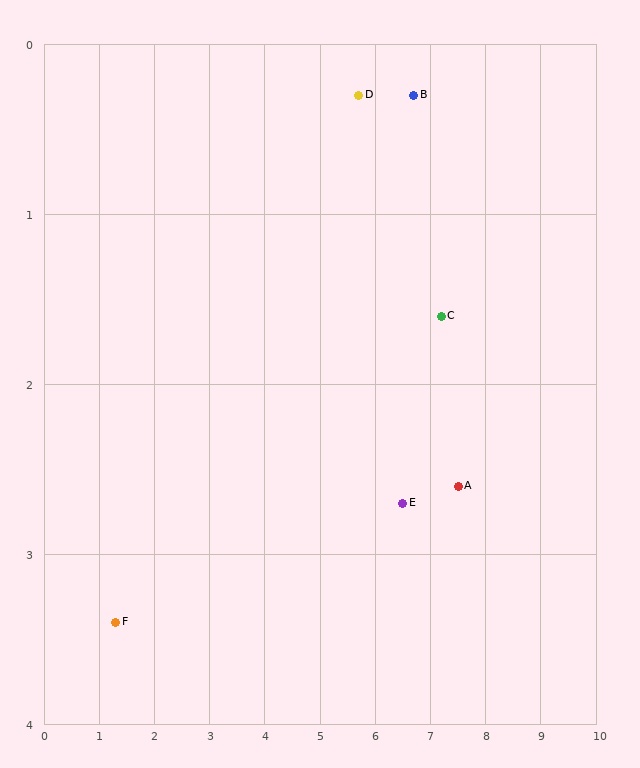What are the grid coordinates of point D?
Point D is at approximately (5.7, 0.3).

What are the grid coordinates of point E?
Point E is at approximately (6.5, 2.7).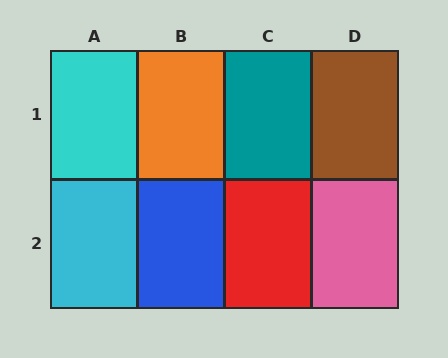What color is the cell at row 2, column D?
Pink.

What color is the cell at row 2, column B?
Blue.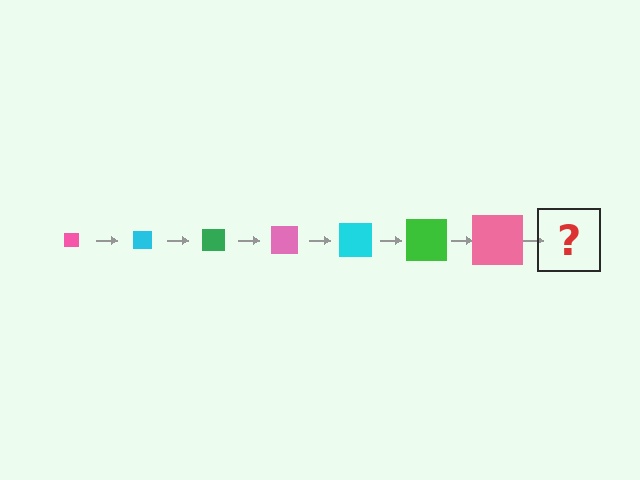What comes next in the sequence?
The next element should be a cyan square, larger than the previous one.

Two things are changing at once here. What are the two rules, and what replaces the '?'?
The two rules are that the square grows larger each step and the color cycles through pink, cyan, and green. The '?' should be a cyan square, larger than the previous one.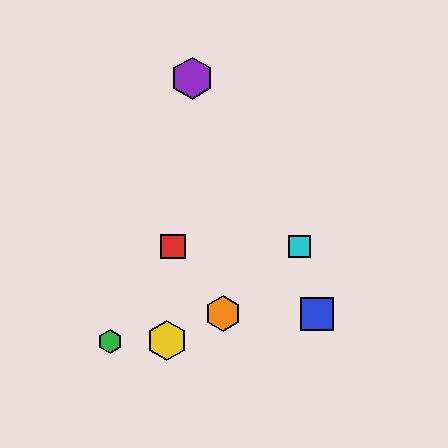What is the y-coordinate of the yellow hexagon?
The yellow hexagon is at y≈340.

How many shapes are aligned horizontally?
2 shapes (the red square, the cyan square) are aligned horizontally.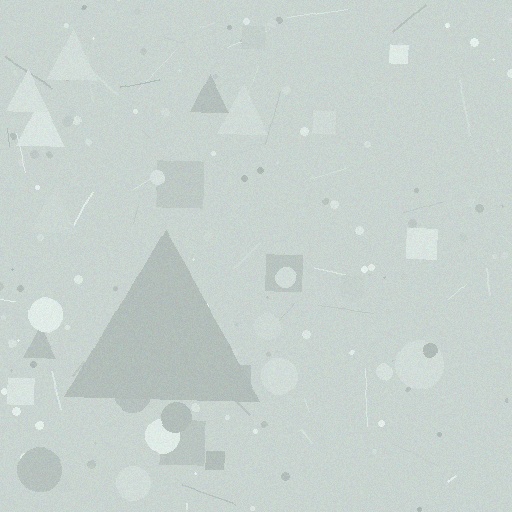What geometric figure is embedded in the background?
A triangle is embedded in the background.